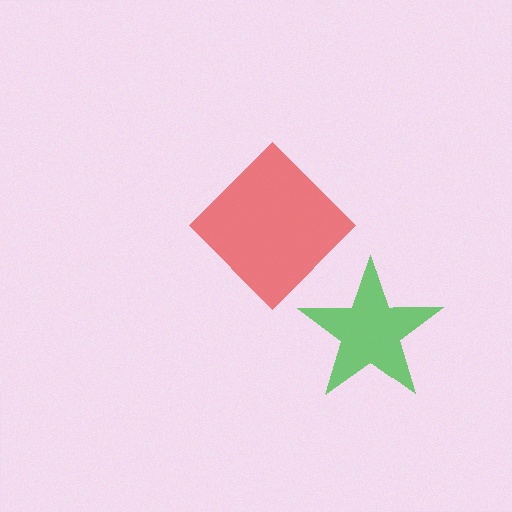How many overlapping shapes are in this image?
There are 2 overlapping shapes in the image.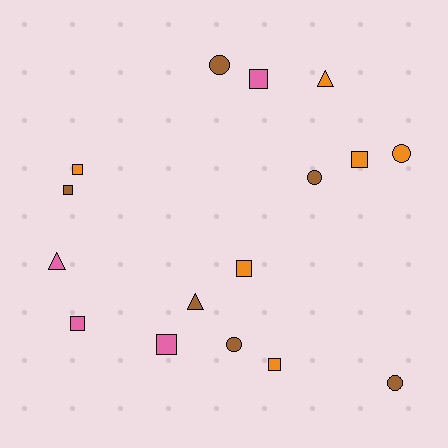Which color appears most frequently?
Orange, with 6 objects.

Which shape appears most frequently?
Square, with 8 objects.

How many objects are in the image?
There are 16 objects.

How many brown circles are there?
There are 4 brown circles.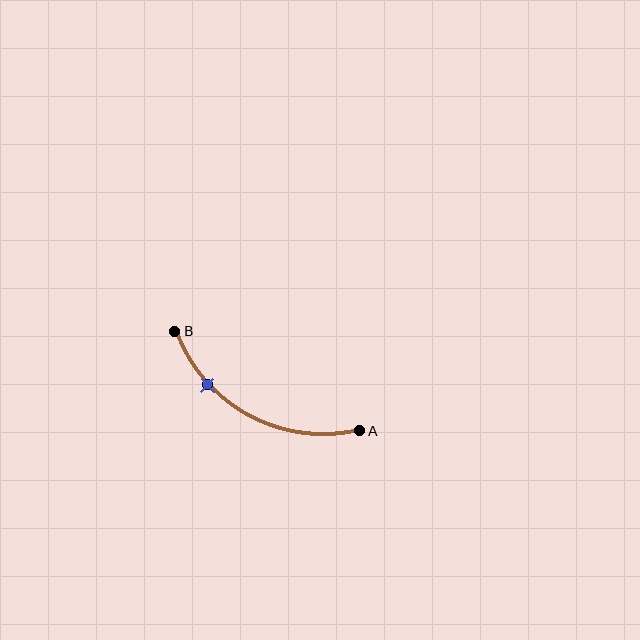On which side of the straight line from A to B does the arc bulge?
The arc bulges below the straight line connecting A and B.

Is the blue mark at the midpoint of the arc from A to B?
No. The blue mark lies on the arc but is closer to endpoint B. The arc midpoint would be at the point on the curve equidistant along the arc from both A and B.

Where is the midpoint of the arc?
The arc midpoint is the point on the curve farthest from the straight line joining A and B. It sits below that line.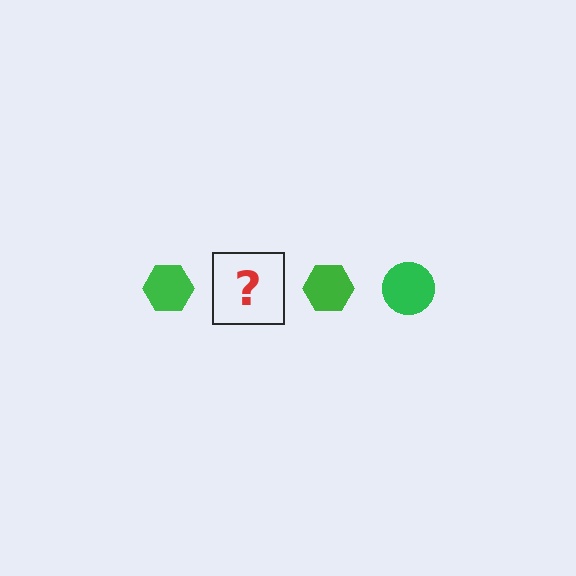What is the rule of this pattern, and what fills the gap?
The rule is that the pattern cycles through hexagon, circle shapes in green. The gap should be filled with a green circle.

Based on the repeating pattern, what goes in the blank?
The blank should be a green circle.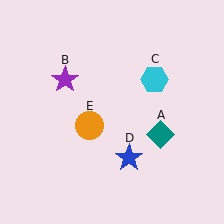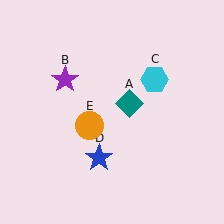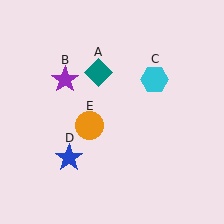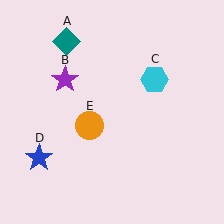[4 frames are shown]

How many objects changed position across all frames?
2 objects changed position: teal diamond (object A), blue star (object D).